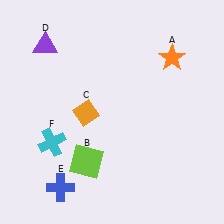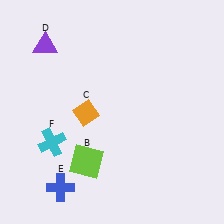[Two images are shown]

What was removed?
The orange star (A) was removed in Image 2.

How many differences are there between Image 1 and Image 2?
There is 1 difference between the two images.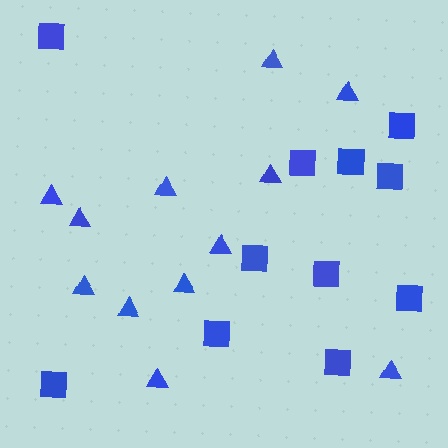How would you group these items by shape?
There are 2 groups: one group of triangles (12) and one group of squares (11).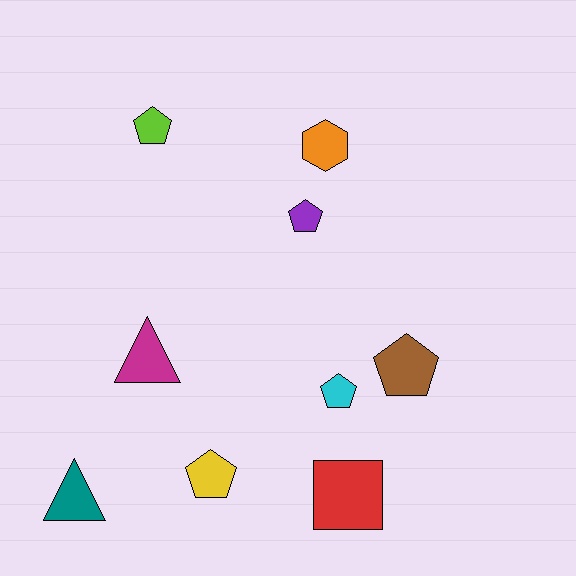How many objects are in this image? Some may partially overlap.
There are 9 objects.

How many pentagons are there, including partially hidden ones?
There are 5 pentagons.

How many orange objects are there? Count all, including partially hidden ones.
There is 1 orange object.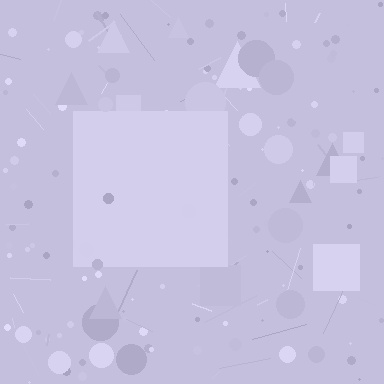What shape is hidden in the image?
A square is hidden in the image.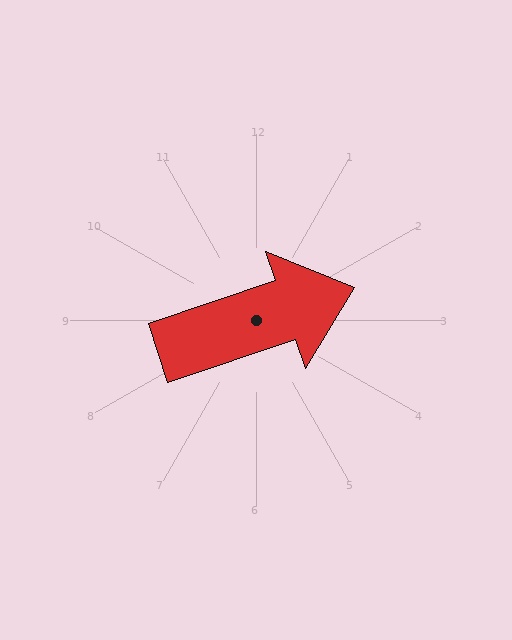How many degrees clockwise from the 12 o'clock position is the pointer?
Approximately 71 degrees.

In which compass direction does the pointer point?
East.